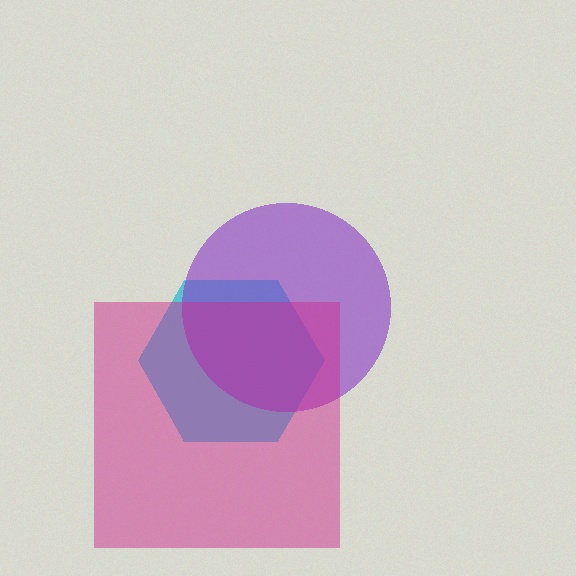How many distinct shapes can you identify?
There are 3 distinct shapes: a cyan hexagon, a purple circle, a magenta square.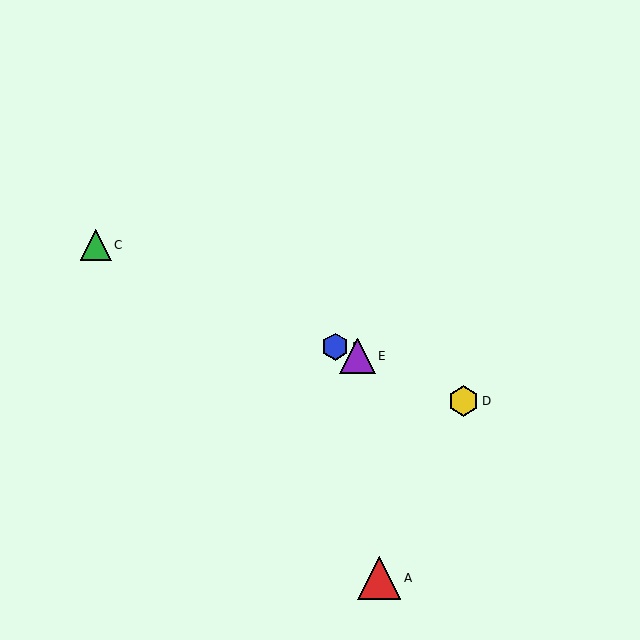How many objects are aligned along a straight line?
4 objects (B, C, D, E) are aligned along a straight line.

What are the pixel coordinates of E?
Object E is at (357, 356).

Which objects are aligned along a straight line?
Objects B, C, D, E are aligned along a straight line.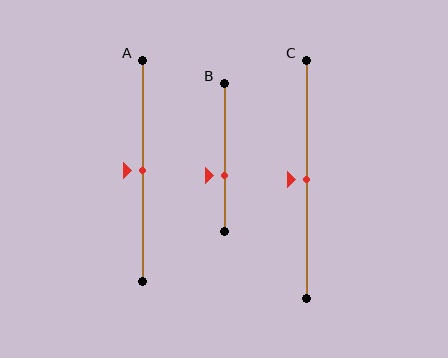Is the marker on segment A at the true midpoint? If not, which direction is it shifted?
Yes, the marker on segment A is at the true midpoint.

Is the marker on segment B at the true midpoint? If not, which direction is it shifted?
No, the marker on segment B is shifted downward by about 12% of the segment length.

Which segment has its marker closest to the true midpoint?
Segment A has its marker closest to the true midpoint.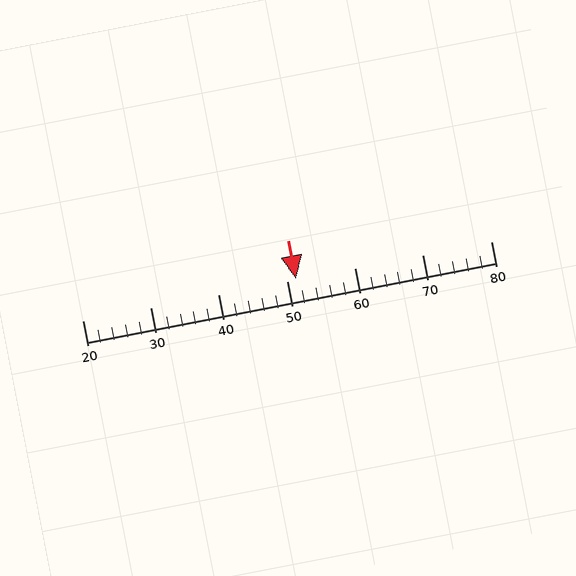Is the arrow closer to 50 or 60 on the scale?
The arrow is closer to 50.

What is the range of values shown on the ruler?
The ruler shows values from 20 to 80.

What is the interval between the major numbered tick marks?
The major tick marks are spaced 10 units apart.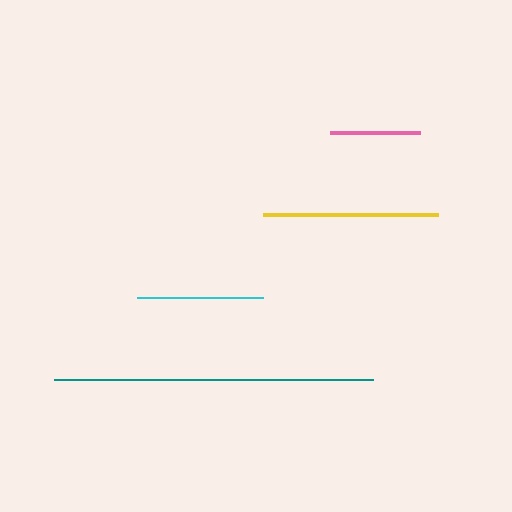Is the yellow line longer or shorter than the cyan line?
The yellow line is longer than the cyan line.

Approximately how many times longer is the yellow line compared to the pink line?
The yellow line is approximately 1.9 times the length of the pink line.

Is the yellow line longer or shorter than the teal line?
The teal line is longer than the yellow line.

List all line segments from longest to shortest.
From longest to shortest: teal, yellow, cyan, pink.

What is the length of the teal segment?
The teal segment is approximately 319 pixels long.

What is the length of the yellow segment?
The yellow segment is approximately 175 pixels long.